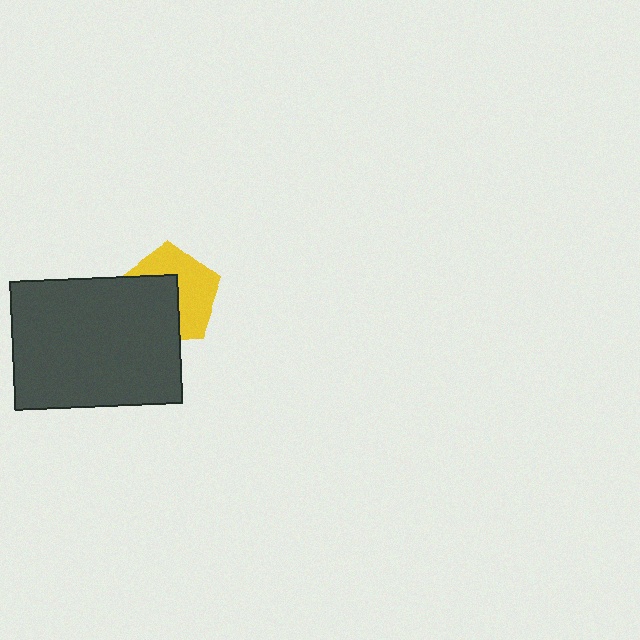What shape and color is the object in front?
The object in front is a dark gray rectangle.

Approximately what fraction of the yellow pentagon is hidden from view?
Roughly 48% of the yellow pentagon is hidden behind the dark gray rectangle.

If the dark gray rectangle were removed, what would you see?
You would see the complete yellow pentagon.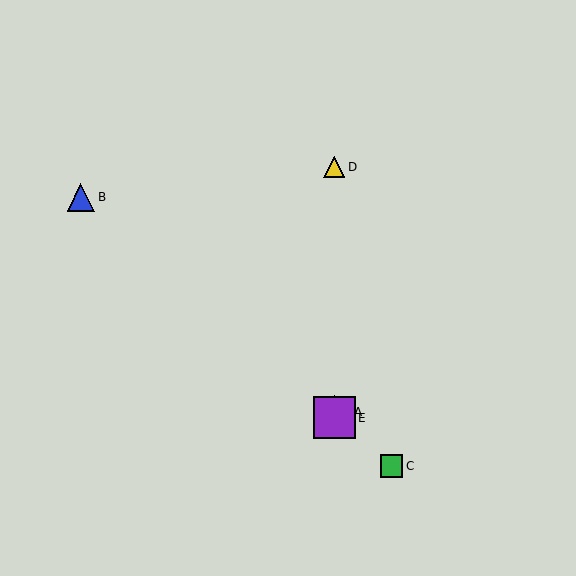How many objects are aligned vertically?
3 objects (A, D, E) are aligned vertically.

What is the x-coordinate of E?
Object E is at x≈334.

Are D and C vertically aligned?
No, D is at x≈334 and C is at x≈391.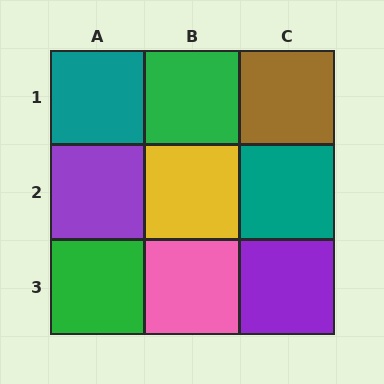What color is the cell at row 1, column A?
Teal.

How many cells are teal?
2 cells are teal.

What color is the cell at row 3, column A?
Green.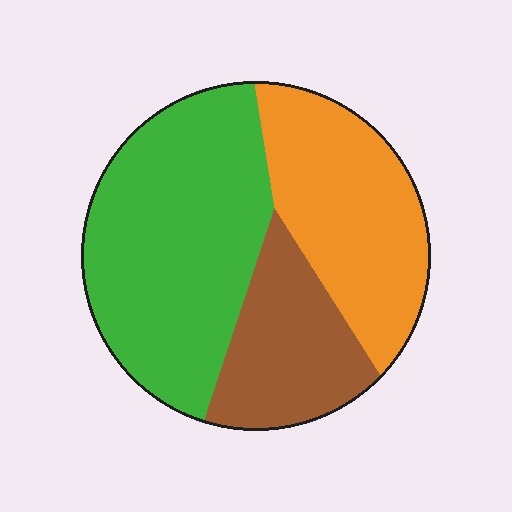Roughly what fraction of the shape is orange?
Orange covers roughly 30% of the shape.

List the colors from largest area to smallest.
From largest to smallest: green, orange, brown.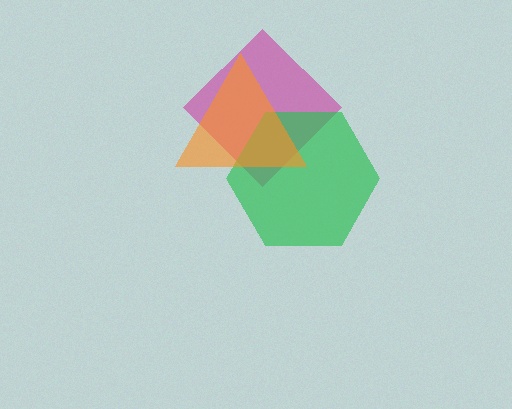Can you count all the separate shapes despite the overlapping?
Yes, there are 3 separate shapes.